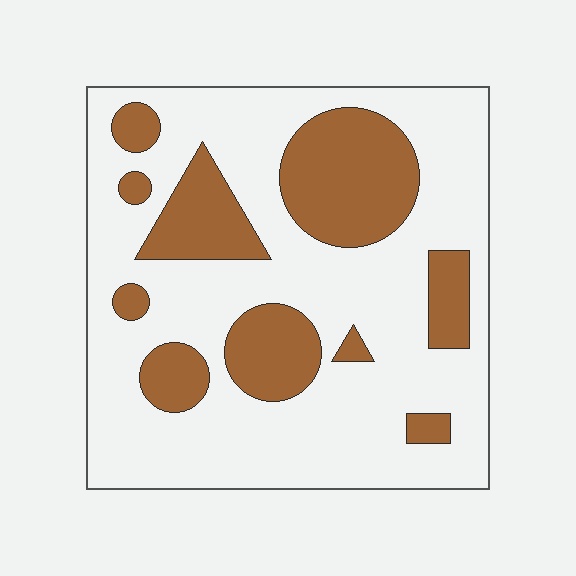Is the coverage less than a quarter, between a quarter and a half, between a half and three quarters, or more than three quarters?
Between a quarter and a half.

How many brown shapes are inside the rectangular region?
10.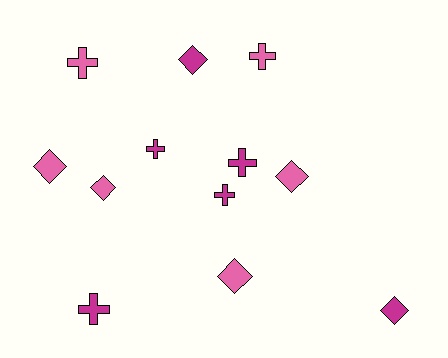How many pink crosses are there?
There are 2 pink crosses.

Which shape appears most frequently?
Cross, with 6 objects.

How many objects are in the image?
There are 12 objects.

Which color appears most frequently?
Pink, with 6 objects.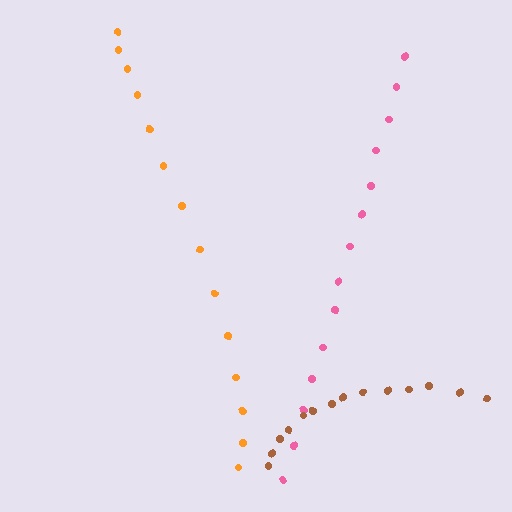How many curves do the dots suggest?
There are 3 distinct paths.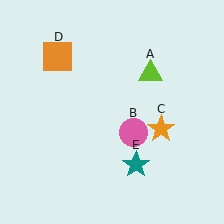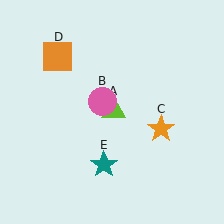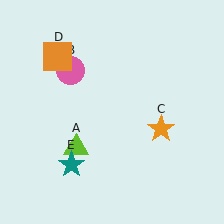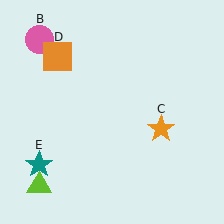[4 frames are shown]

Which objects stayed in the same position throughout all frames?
Orange star (object C) and orange square (object D) remained stationary.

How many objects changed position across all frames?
3 objects changed position: lime triangle (object A), pink circle (object B), teal star (object E).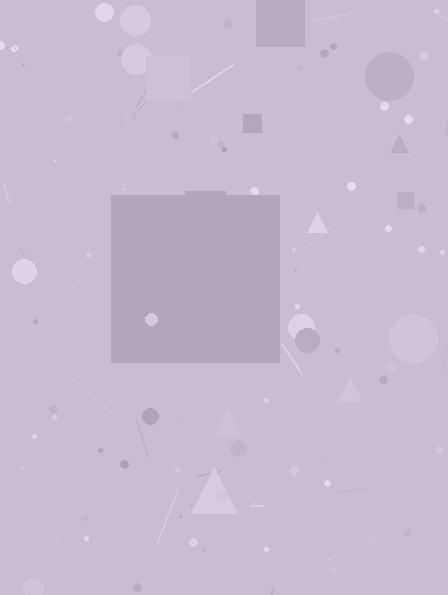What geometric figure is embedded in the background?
A square is embedded in the background.